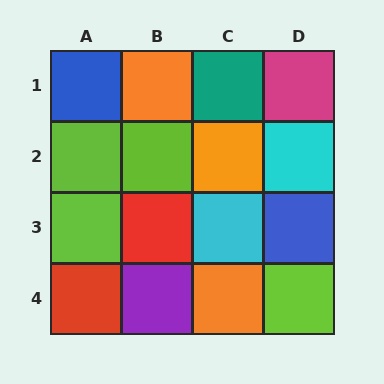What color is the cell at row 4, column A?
Red.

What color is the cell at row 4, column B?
Purple.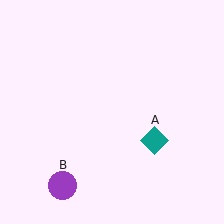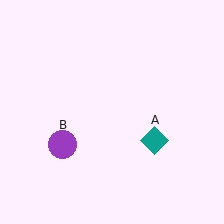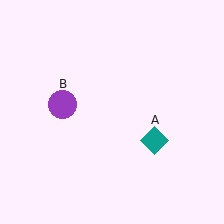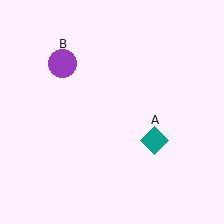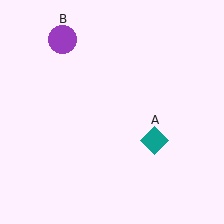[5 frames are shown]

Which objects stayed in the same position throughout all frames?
Teal diamond (object A) remained stationary.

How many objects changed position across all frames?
1 object changed position: purple circle (object B).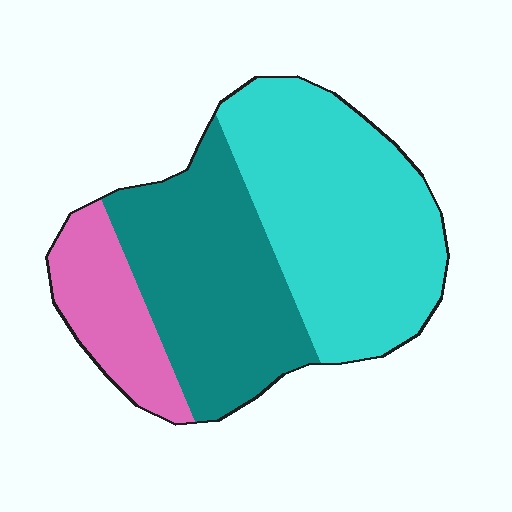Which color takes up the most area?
Cyan, at roughly 45%.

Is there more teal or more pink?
Teal.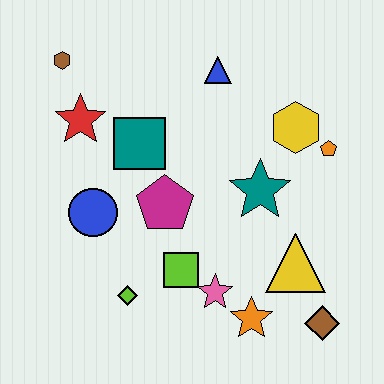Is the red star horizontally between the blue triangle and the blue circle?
No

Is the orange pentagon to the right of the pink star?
Yes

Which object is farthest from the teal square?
The brown diamond is farthest from the teal square.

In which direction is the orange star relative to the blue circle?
The orange star is to the right of the blue circle.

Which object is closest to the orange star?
The pink star is closest to the orange star.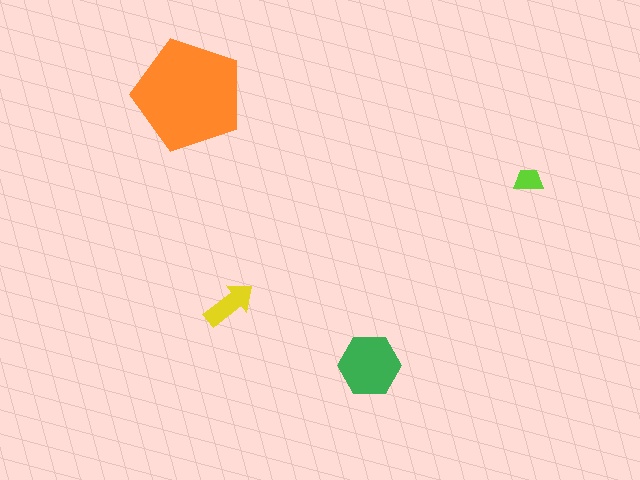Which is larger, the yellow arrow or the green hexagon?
The green hexagon.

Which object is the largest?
The orange pentagon.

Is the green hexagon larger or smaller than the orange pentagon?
Smaller.